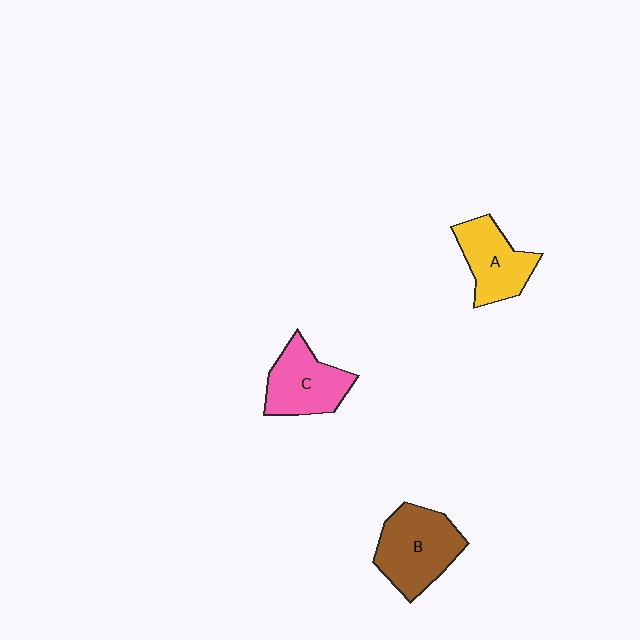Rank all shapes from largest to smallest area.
From largest to smallest: B (brown), C (pink), A (yellow).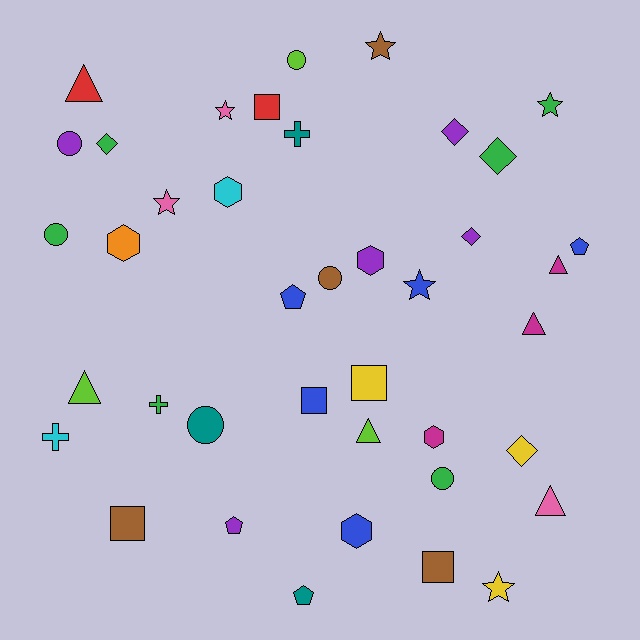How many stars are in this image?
There are 6 stars.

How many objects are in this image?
There are 40 objects.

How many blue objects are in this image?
There are 5 blue objects.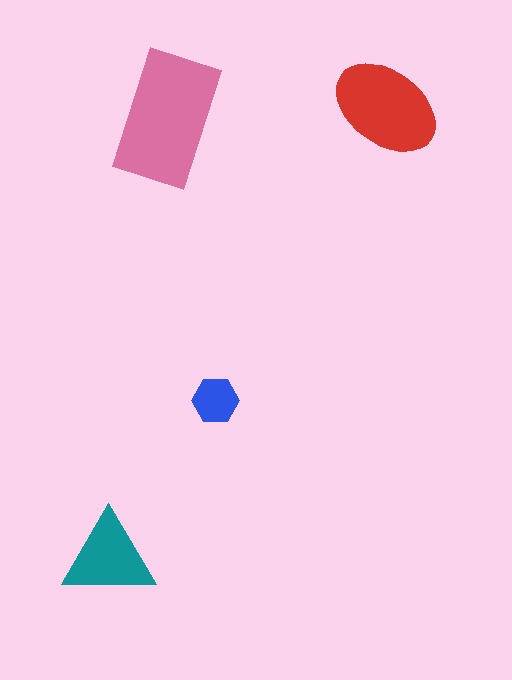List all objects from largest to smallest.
The pink rectangle, the red ellipse, the teal triangle, the blue hexagon.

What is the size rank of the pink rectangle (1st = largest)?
1st.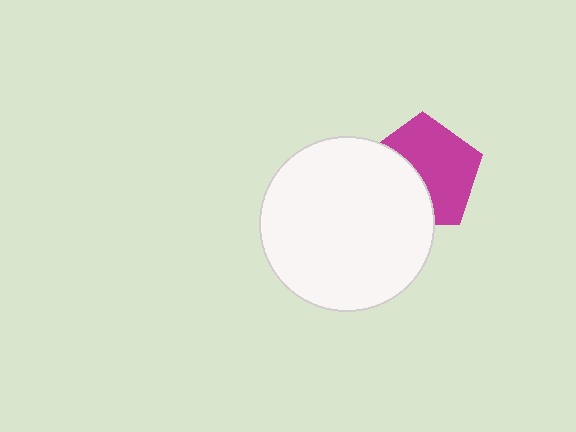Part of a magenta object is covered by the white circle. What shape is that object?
It is a pentagon.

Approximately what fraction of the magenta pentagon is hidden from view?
Roughly 41% of the magenta pentagon is hidden behind the white circle.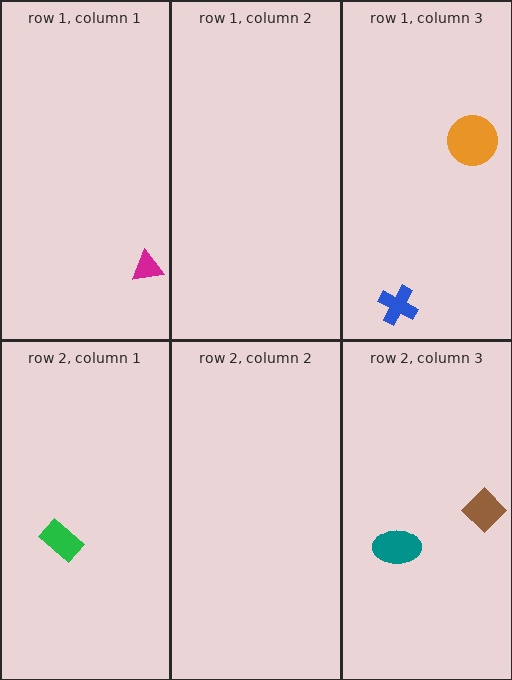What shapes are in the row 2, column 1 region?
The green rectangle.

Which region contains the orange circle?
The row 1, column 3 region.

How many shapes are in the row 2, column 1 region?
1.